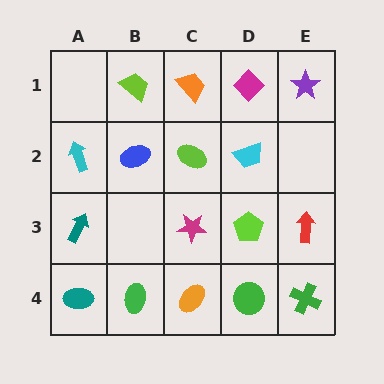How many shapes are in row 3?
4 shapes.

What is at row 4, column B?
A green ellipse.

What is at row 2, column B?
A blue ellipse.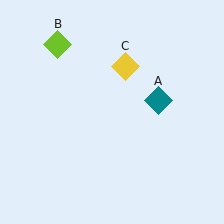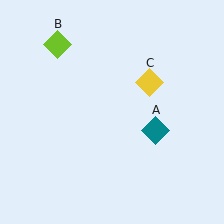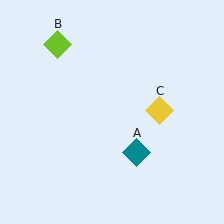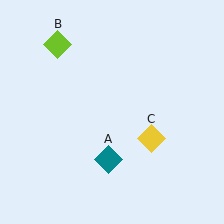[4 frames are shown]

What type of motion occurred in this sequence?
The teal diamond (object A), yellow diamond (object C) rotated clockwise around the center of the scene.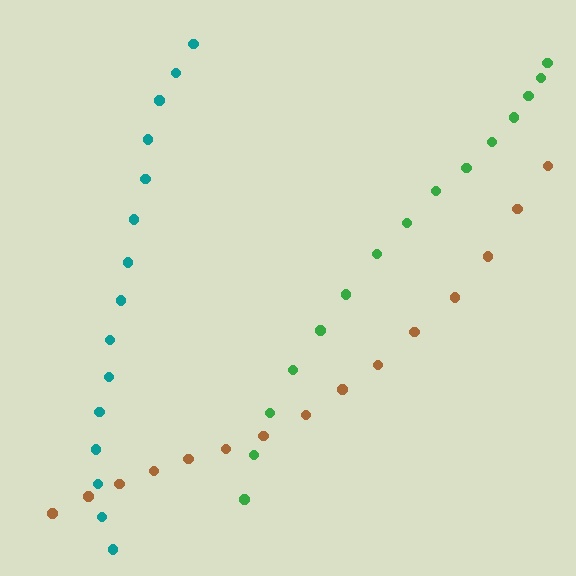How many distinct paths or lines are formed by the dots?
There are 3 distinct paths.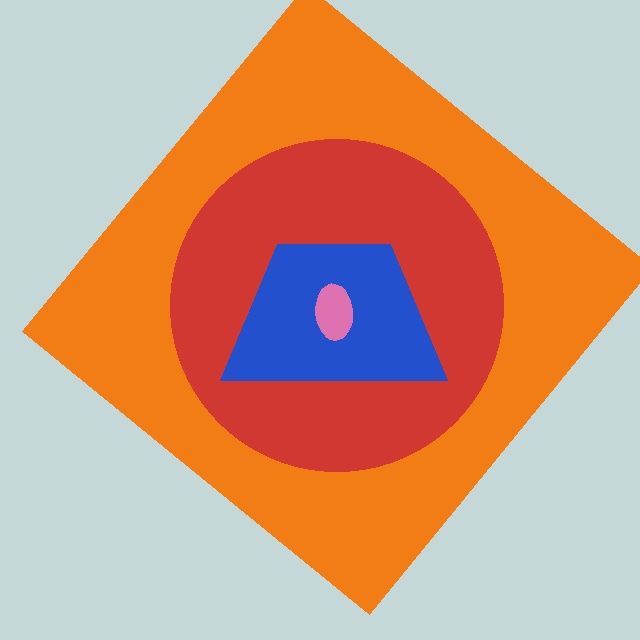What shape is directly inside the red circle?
The blue trapezoid.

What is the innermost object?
The pink ellipse.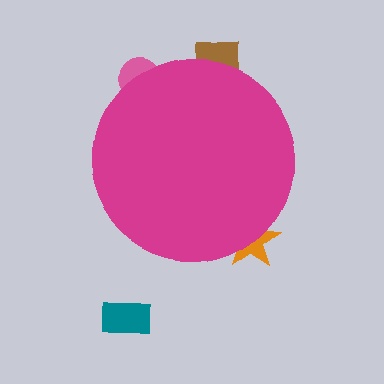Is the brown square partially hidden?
Yes, the brown square is partially hidden behind the magenta circle.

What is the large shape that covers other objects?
A magenta circle.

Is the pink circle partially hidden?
Yes, the pink circle is partially hidden behind the magenta circle.